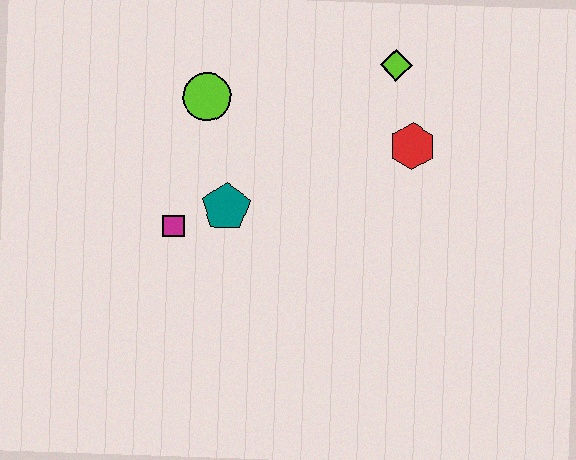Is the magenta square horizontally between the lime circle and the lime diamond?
No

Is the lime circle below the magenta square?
No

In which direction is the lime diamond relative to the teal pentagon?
The lime diamond is to the right of the teal pentagon.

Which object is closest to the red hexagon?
The lime diamond is closest to the red hexagon.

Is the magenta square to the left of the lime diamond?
Yes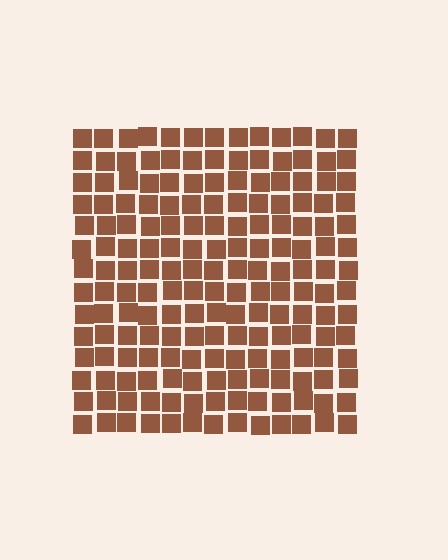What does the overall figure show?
The overall figure shows a square.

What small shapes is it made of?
It is made of small squares.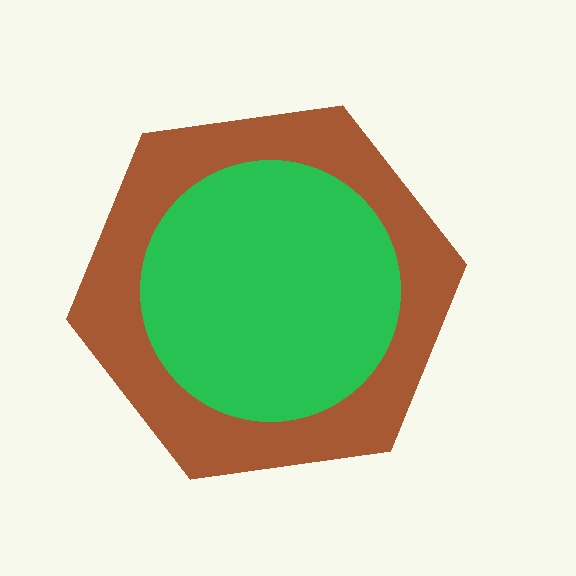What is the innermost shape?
The green circle.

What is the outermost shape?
The brown hexagon.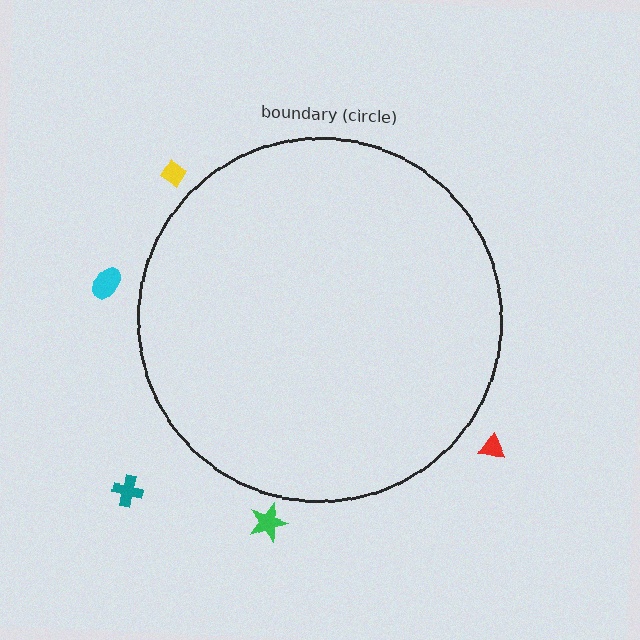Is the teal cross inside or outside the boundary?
Outside.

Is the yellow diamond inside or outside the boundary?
Outside.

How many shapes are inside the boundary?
0 inside, 5 outside.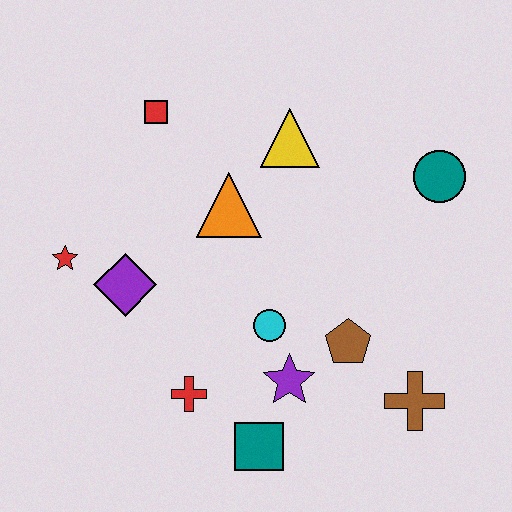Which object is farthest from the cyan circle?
The red square is farthest from the cyan circle.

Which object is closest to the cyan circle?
The purple star is closest to the cyan circle.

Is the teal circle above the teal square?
Yes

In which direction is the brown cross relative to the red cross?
The brown cross is to the right of the red cross.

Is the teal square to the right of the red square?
Yes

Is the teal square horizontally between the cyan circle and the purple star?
No